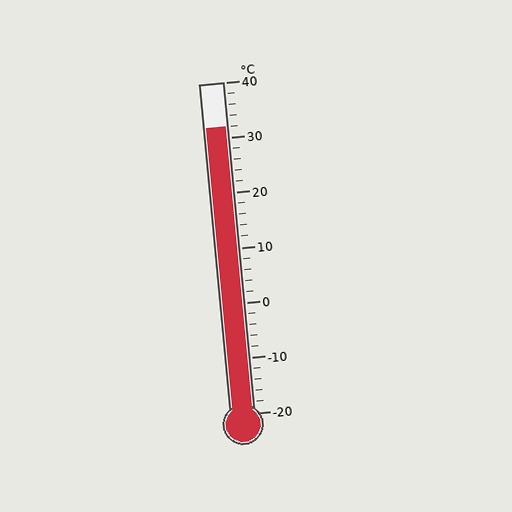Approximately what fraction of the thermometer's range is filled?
The thermometer is filled to approximately 85% of its range.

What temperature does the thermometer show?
The thermometer shows approximately 32°C.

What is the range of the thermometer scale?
The thermometer scale ranges from -20°C to 40°C.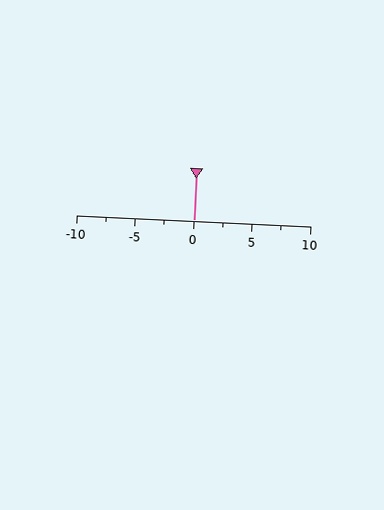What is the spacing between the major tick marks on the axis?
The major ticks are spaced 5 apart.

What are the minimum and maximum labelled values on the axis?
The axis runs from -10 to 10.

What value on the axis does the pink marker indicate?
The marker indicates approximately 0.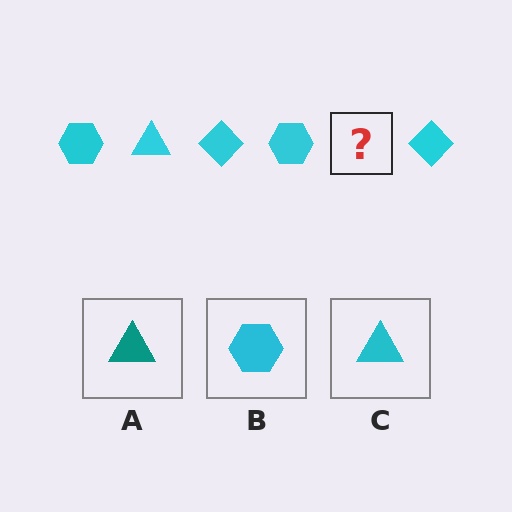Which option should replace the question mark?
Option C.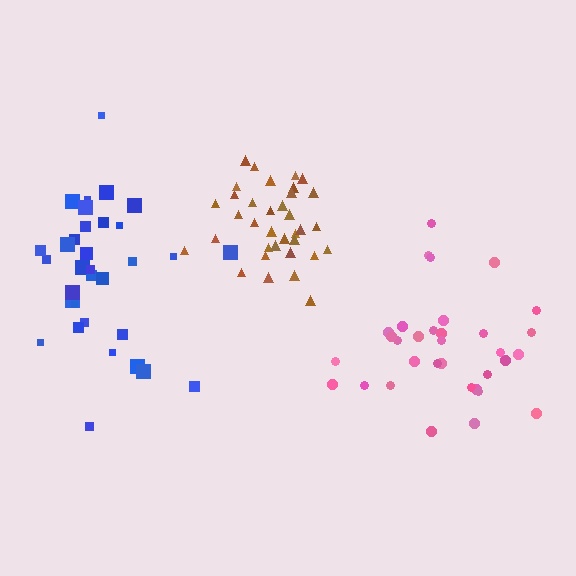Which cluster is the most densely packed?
Brown.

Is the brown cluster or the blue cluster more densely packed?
Brown.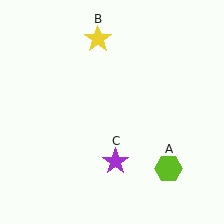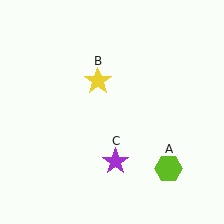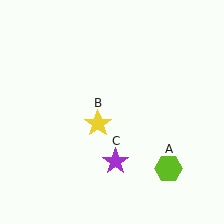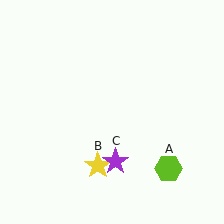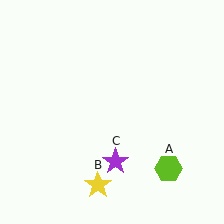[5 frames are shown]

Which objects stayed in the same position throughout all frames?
Lime hexagon (object A) and purple star (object C) remained stationary.